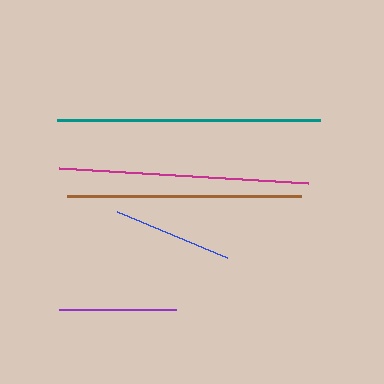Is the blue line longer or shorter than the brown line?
The brown line is longer than the blue line.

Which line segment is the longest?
The teal line is the longest at approximately 263 pixels.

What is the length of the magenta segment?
The magenta segment is approximately 249 pixels long.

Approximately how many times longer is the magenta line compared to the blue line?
The magenta line is approximately 2.1 times the length of the blue line.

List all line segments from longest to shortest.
From longest to shortest: teal, magenta, brown, blue, purple.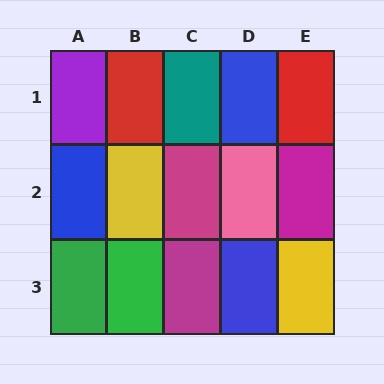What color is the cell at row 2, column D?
Pink.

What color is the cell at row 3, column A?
Green.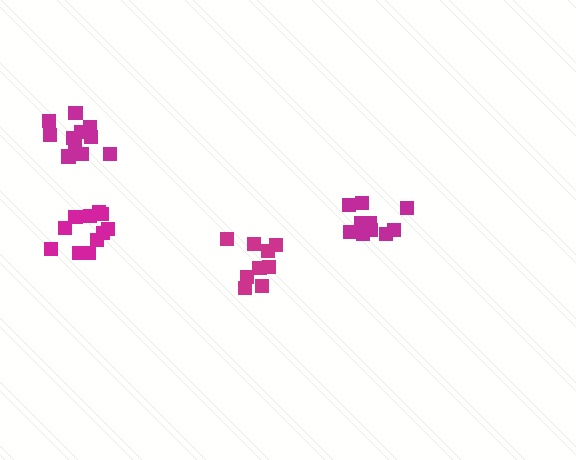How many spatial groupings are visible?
There are 4 spatial groupings.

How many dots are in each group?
Group 1: 9 dots, Group 2: 12 dots, Group 3: 11 dots, Group 4: 11 dots (43 total).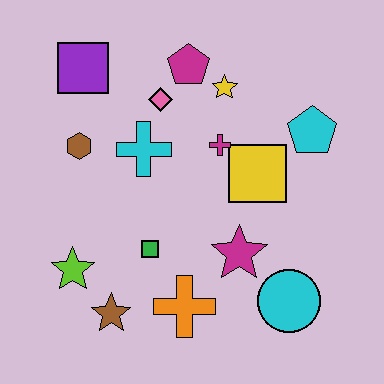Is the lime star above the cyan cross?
No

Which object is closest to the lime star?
The brown star is closest to the lime star.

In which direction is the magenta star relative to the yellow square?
The magenta star is below the yellow square.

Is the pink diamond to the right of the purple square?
Yes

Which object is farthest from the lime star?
The cyan pentagon is farthest from the lime star.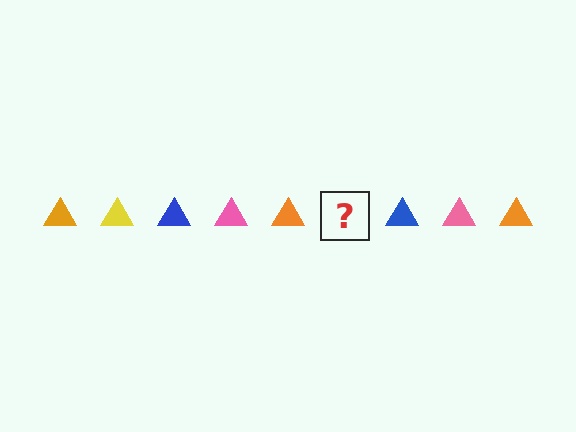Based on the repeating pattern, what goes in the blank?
The blank should be a yellow triangle.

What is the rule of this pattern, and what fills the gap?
The rule is that the pattern cycles through orange, yellow, blue, pink triangles. The gap should be filled with a yellow triangle.